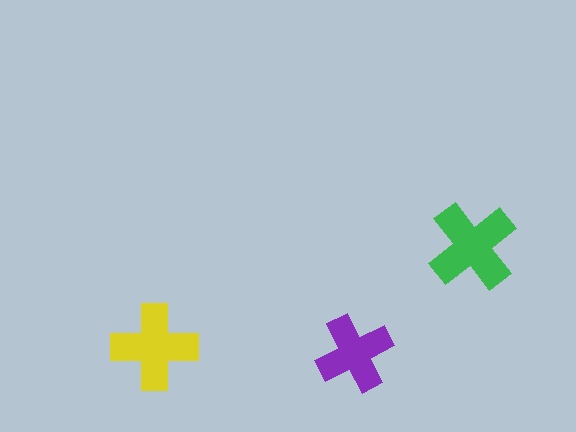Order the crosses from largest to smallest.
the green one, the yellow one, the purple one.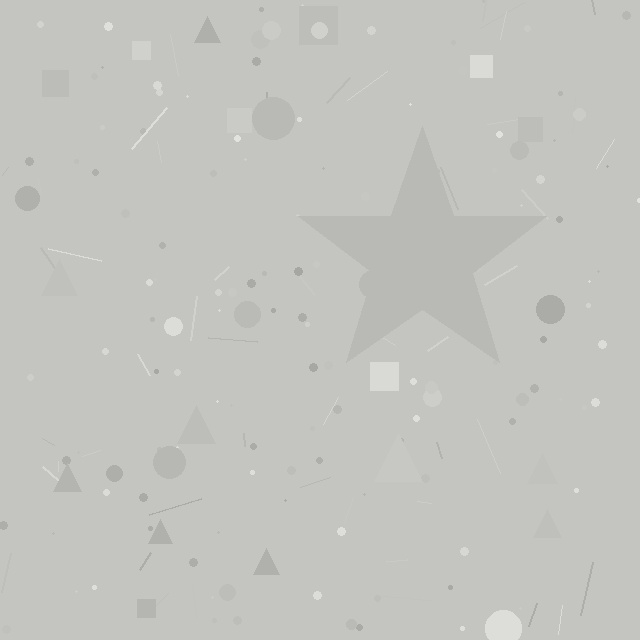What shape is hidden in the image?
A star is hidden in the image.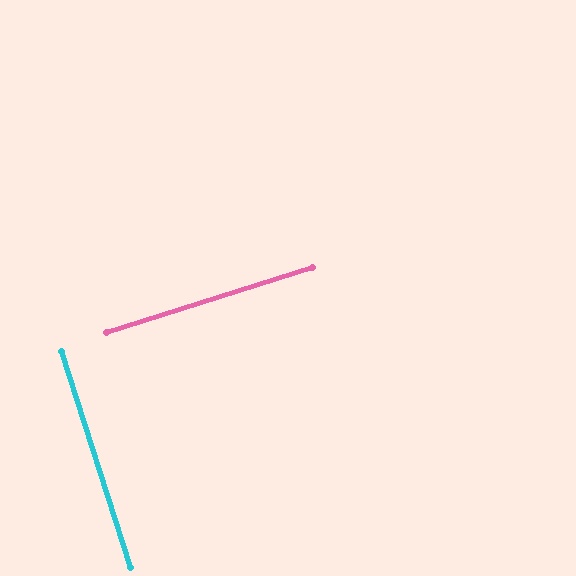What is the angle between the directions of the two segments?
Approximately 90 degrees.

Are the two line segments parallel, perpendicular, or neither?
Perpendicular — they meet at approximately 90°.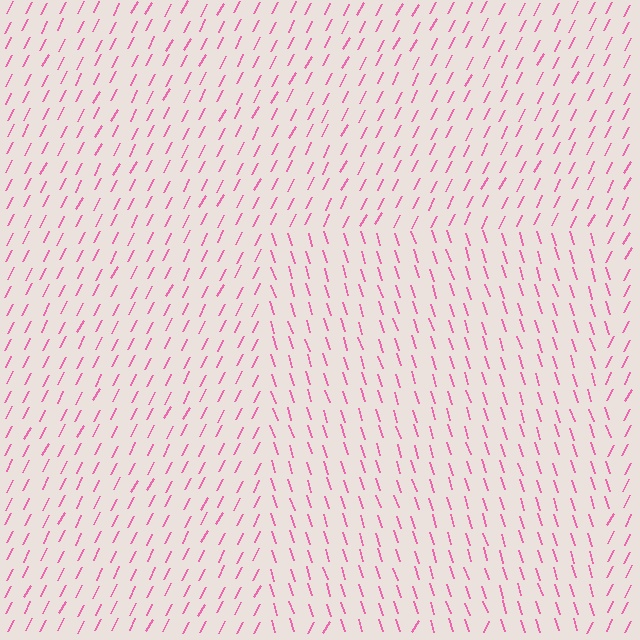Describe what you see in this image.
The image is filled with small pink line segments. A rectangle region in the image has lines oriented differently from the surrounding lines, creating a visible texture boundary.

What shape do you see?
I see a rectangle.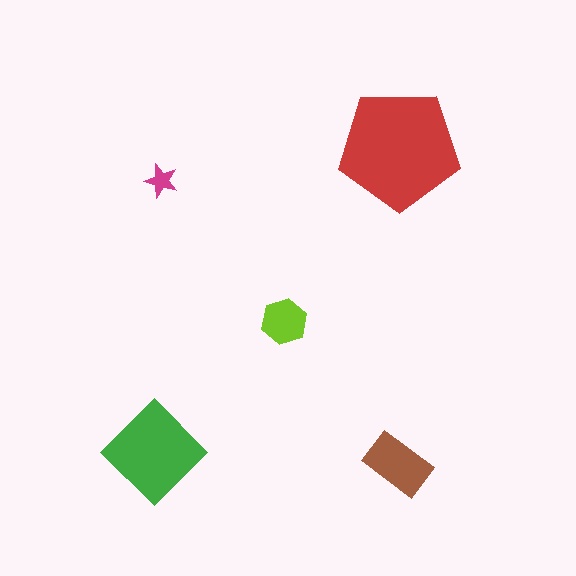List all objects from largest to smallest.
The red pentagon, the green diamond, the brown rectangle, the lime hexagon, the magenta star.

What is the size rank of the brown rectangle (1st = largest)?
3rd.